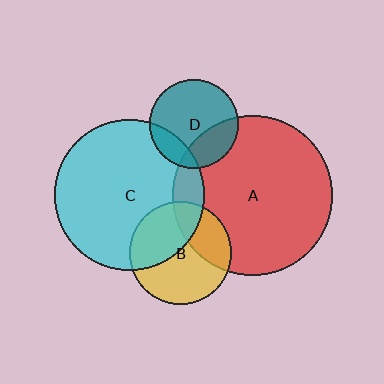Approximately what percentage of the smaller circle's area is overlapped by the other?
Approximately 10%.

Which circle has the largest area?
Circle A (red).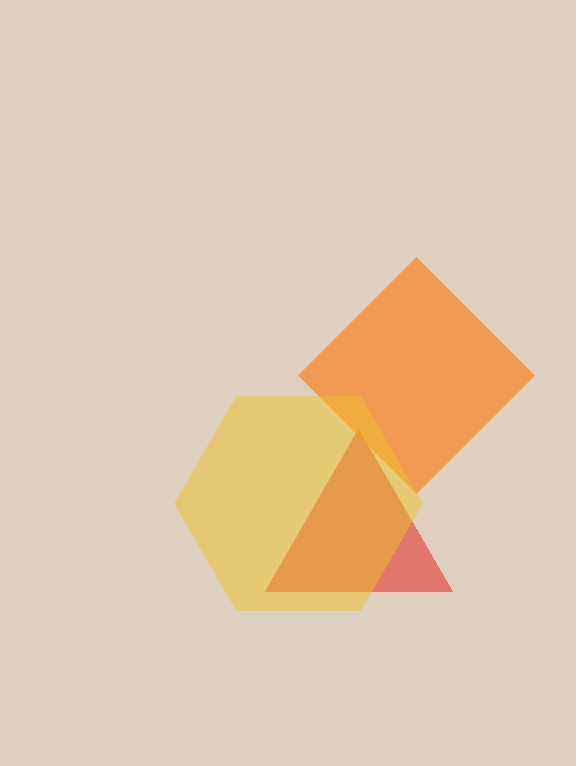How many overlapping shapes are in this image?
There are 3 overlapping shapes in the image.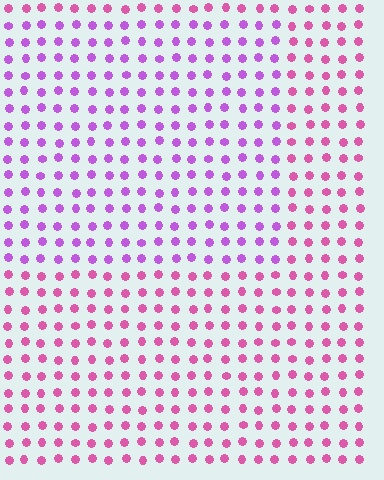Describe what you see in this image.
The image is filled with small pink elements in a uniform arrangement. A rectangle-shaped region is visible where the elements are tinted to a slightly different hue, forming a subtle color boundary.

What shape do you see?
I see a rectangle.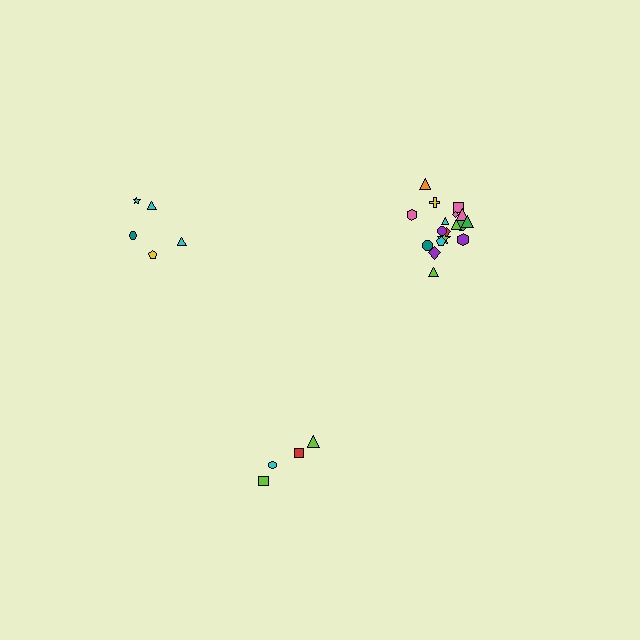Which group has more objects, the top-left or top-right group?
The top-right group.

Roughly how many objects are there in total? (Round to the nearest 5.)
Roughly 25 objects in total.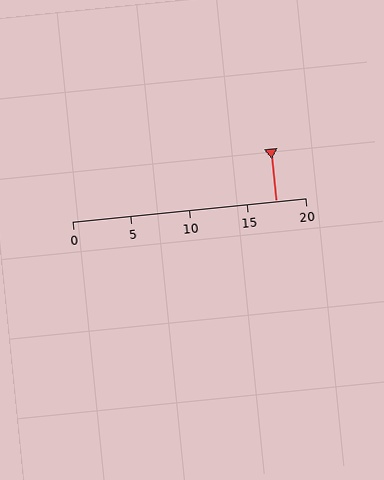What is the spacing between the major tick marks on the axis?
The major ticks are spaced 5 apart.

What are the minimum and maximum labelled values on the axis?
The axis runs from 0 to 20.